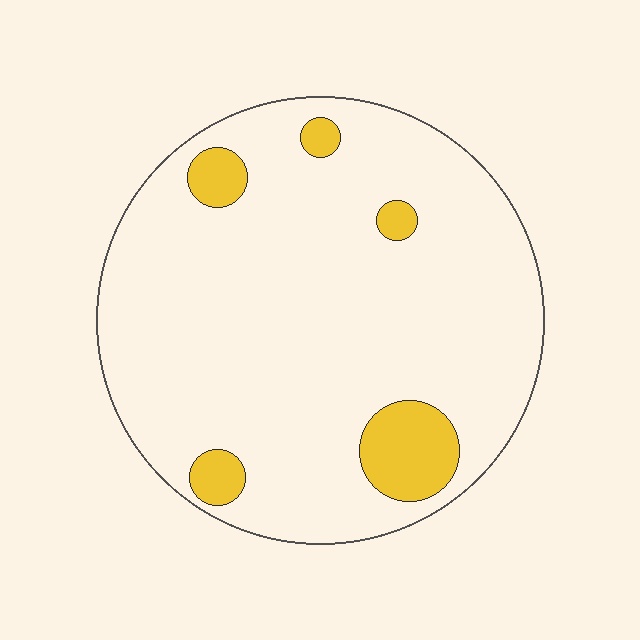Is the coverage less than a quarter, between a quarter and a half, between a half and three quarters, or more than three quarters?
Less than a quarter.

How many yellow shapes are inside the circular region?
5.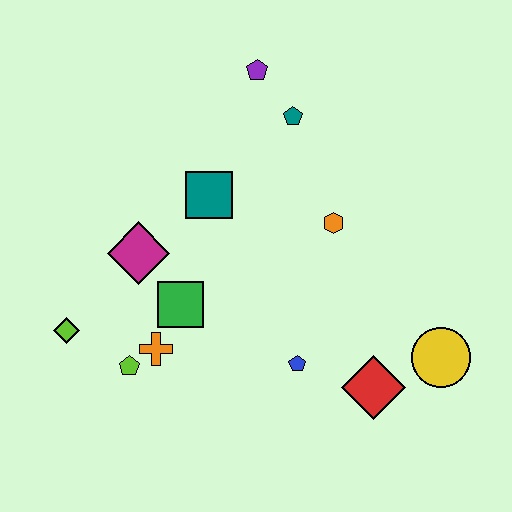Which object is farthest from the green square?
The yellow circle is farthest from the green square.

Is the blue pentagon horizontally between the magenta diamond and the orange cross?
No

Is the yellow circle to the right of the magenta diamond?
Yes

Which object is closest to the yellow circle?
The red diamond is closest to the yellow circle.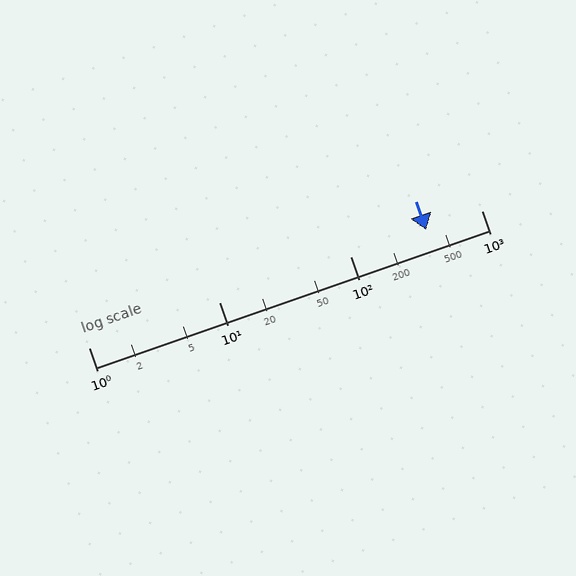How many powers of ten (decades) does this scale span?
The scale spans 3 decades, from 1 to 1000.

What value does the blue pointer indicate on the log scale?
The pointer indicates approximately 380.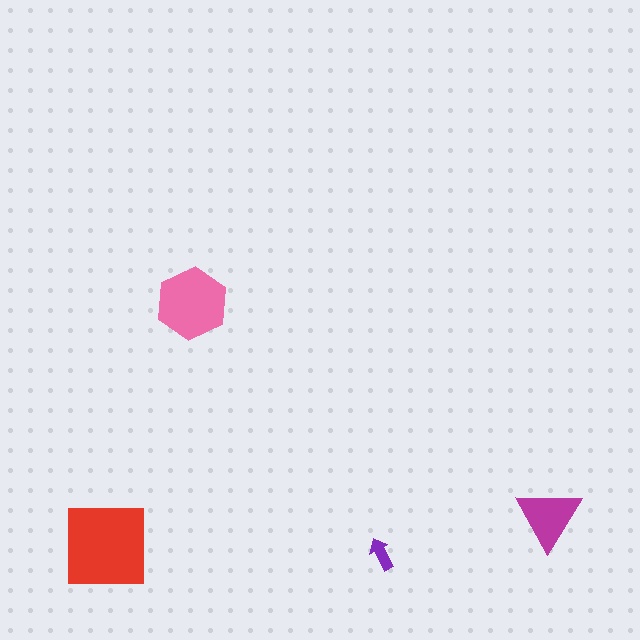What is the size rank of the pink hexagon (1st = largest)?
2nd.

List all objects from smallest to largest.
The purple arrow, the magenta triangle, the pink hexagon, the red square.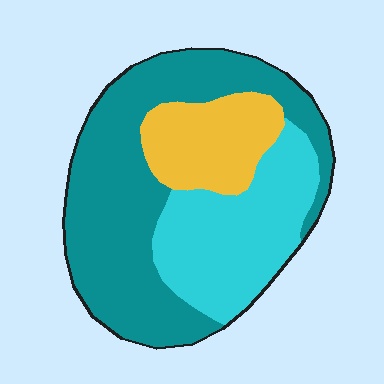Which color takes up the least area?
Yellow, at roughly 20%.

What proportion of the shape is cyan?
Cyan takes up between a quarter and a half of the shape.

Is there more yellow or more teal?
Teal.